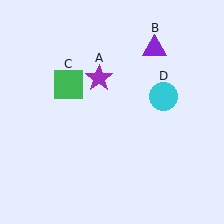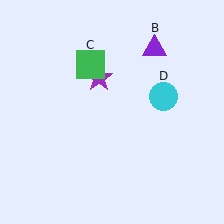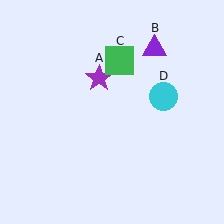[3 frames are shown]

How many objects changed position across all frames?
1 object changed position: green square (object C).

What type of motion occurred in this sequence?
The green square (object C) rotated clockwise around the center of the scene.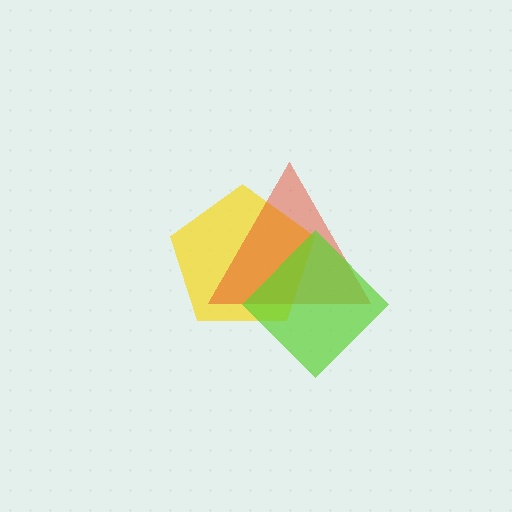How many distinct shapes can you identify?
There are 3 distinct shapes: a yellow pentagon, a red triangle, a lime diamond.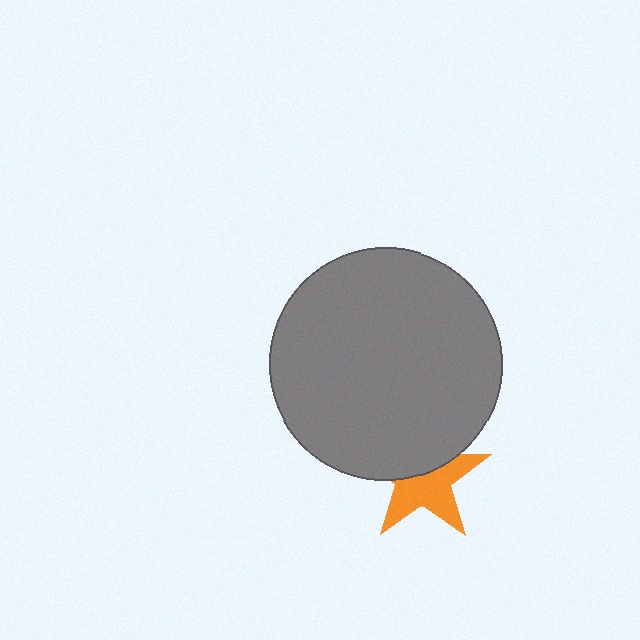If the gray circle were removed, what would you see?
You would see the complete orange star.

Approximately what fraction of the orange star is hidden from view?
Roughly 43% of the orange star is hidden behind the gray circle.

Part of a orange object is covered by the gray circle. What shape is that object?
It is a star.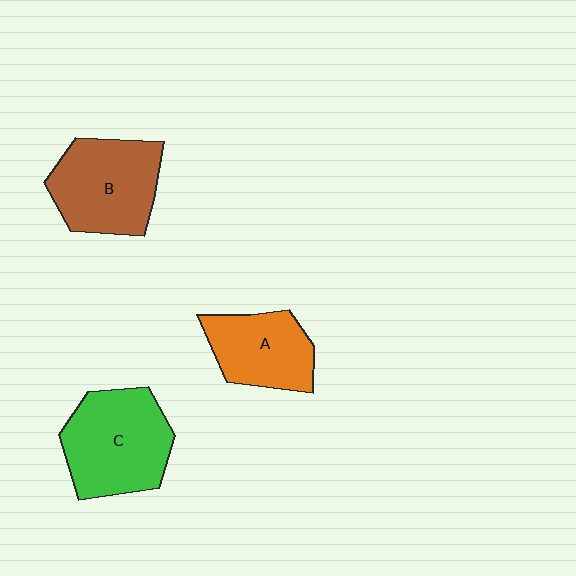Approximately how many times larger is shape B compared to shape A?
Approximately 1.3 times.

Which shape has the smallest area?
Shape A (orange).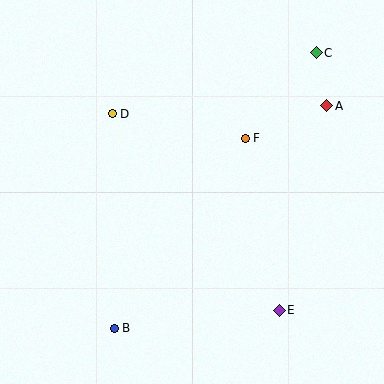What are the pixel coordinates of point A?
Point A is at (327, 106).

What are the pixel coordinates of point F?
Point F is at (245, 138).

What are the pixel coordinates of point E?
Point E is at (279, 310).